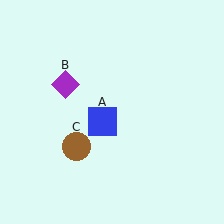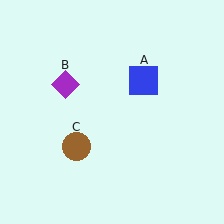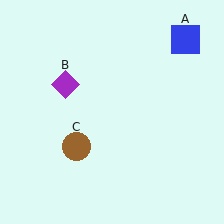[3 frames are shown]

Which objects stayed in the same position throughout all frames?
Purple diamond (object B) and brown circle (object C) remained stationary.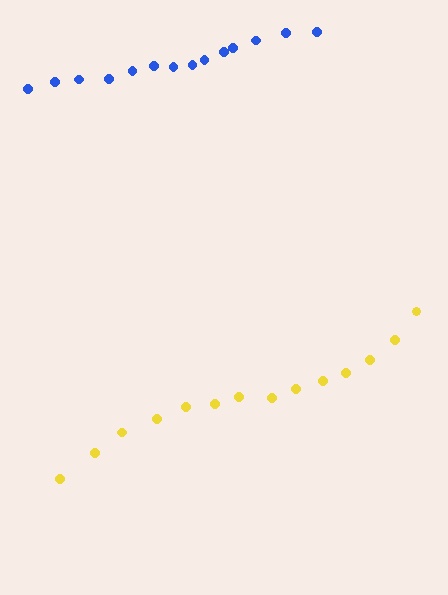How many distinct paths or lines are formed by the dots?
There are 2 distinct paths.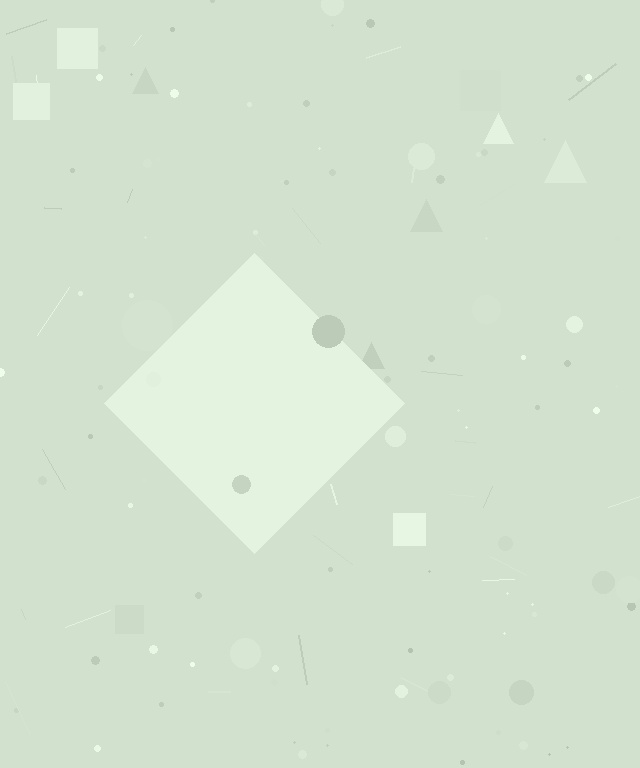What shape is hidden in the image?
A diamond is hidden in the image.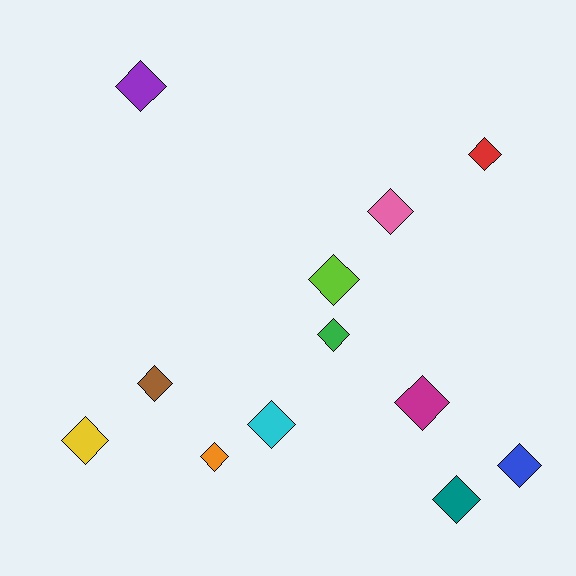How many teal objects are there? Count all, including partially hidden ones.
There is 1 teal object.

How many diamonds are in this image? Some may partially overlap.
There are 12 diamonds.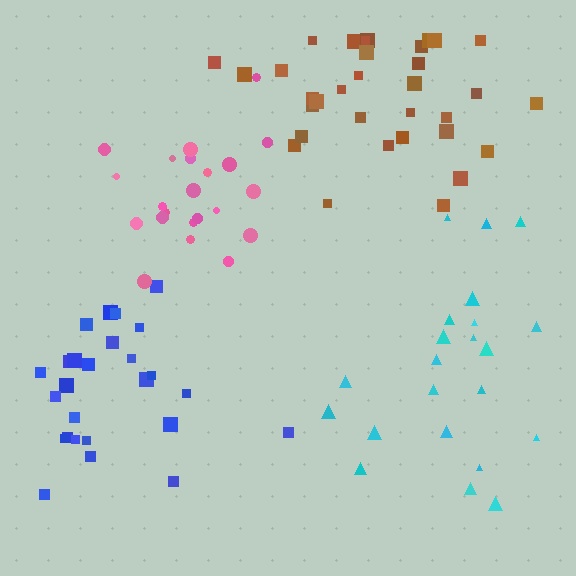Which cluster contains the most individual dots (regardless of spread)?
Brown (34).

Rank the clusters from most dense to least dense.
pink, blue, brown, cyan.